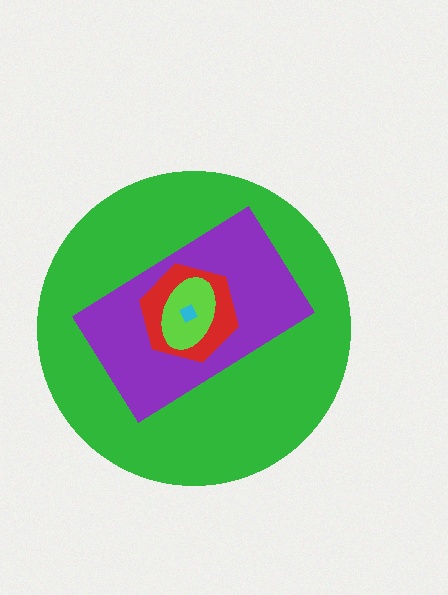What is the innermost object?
The cyan diamond.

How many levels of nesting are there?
5.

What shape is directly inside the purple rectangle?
The red hexagon.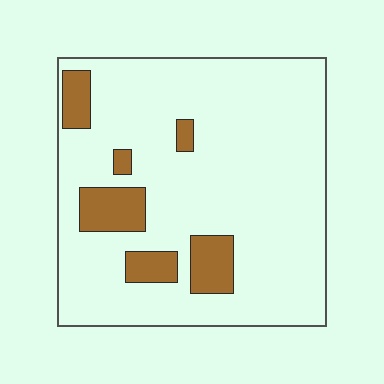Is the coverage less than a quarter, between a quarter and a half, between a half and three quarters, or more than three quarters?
Less than a quarter.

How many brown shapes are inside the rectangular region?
6.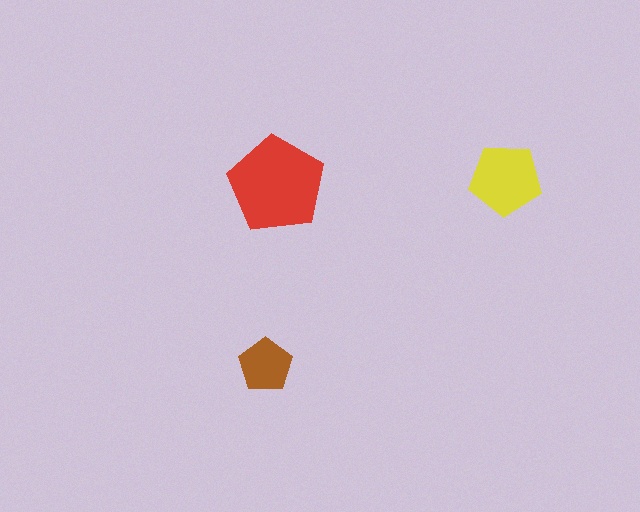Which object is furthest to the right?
The yellow pentagon is rightmost.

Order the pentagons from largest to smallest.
the red one, the yellow one, the brown one.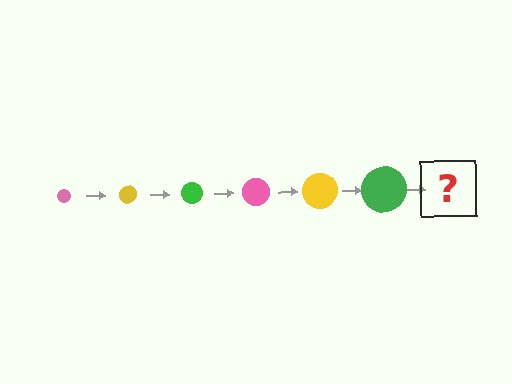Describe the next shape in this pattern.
It should be a pink circle, larger than the previous one.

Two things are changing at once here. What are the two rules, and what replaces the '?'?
The two rules are that the circle grows larger each step and the color cycles through pink, yellow, and green. The '?' should be a pink circle, larger than the previous one.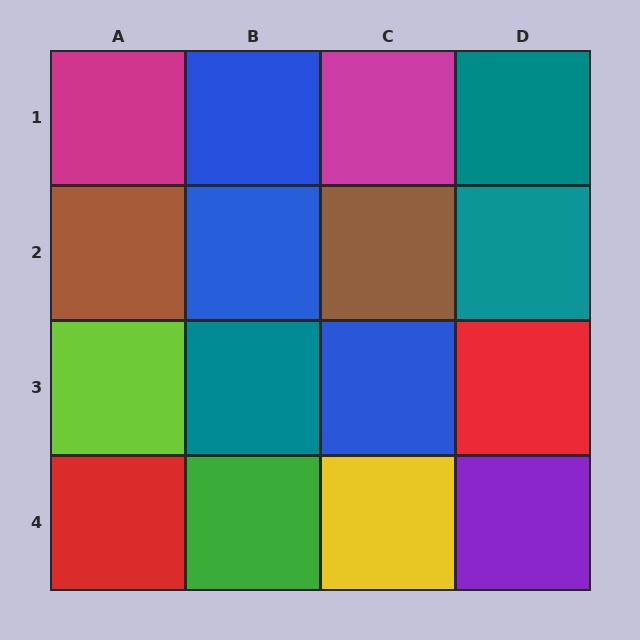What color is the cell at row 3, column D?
Red.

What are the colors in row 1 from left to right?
Magenta, blue, magenta, teal.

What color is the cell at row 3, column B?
Teal.